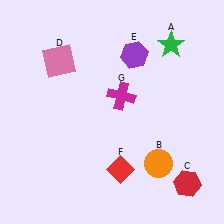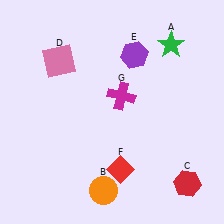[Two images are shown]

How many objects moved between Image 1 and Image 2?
1 object moved between the two images.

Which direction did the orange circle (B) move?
The orange circle (B) moved left.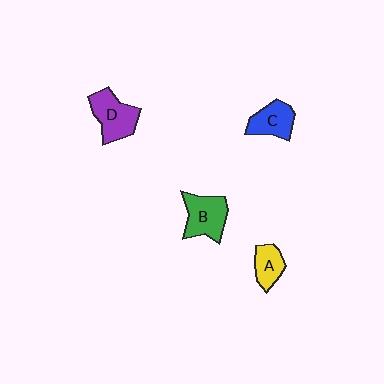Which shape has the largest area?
Shape B (green).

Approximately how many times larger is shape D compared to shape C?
Approximately 1.3 times.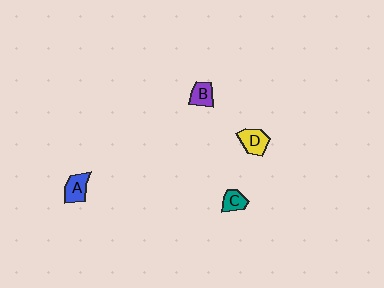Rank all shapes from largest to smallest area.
From largest to smallest: D (yellow), A (blue), B (purple), C (teal).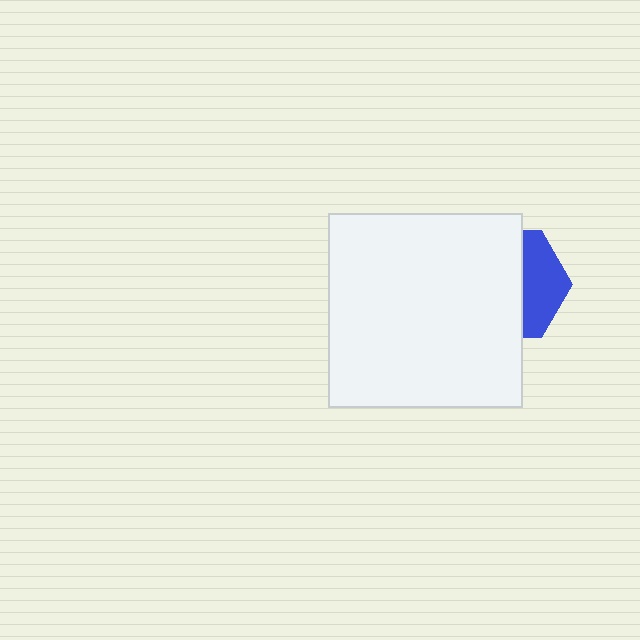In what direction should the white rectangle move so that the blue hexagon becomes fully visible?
The white rectangle should move left. That is the shortest direction to clear the overlap and leave the blue hexagon fully visible.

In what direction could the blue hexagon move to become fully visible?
The blue hexagon could move right. That would shift it out from behind the white rectangle entirely.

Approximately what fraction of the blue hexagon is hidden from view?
Roughly 64% of the blue hexagon is hidden behind the white rectangle.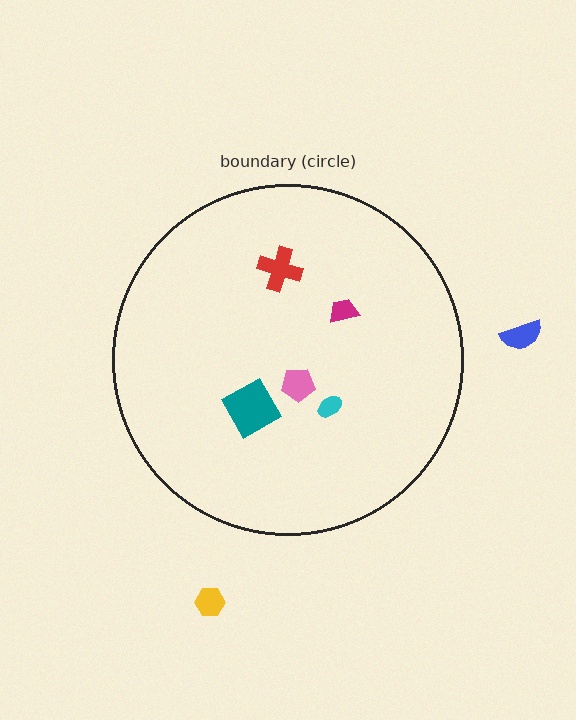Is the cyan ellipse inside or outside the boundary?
Inside.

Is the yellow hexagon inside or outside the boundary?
Outside.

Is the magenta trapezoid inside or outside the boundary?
Inside.